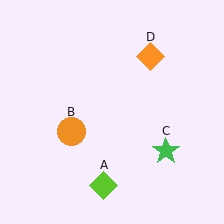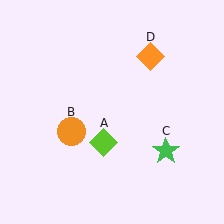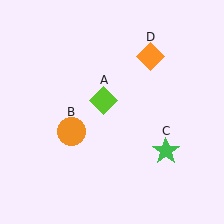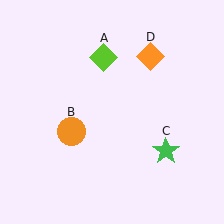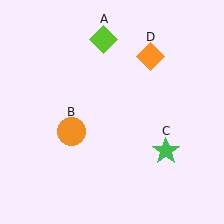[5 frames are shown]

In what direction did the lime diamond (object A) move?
The lime diamond (object A) moved up.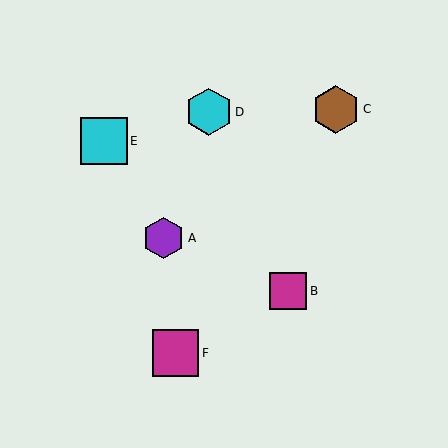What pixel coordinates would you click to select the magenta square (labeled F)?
Click at (175, 353) to select the magenta square F.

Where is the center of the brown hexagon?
The center of the brown hexagon is at (336, 109).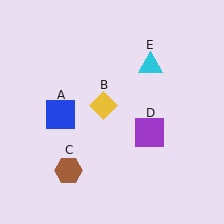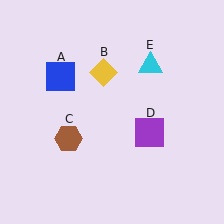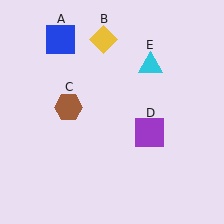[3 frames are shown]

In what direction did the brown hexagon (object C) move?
The brown hexagon (object C) moved up.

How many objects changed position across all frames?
3 objects changed position: blue square (object A), yellow diamond (object B), brown hexagon (object C).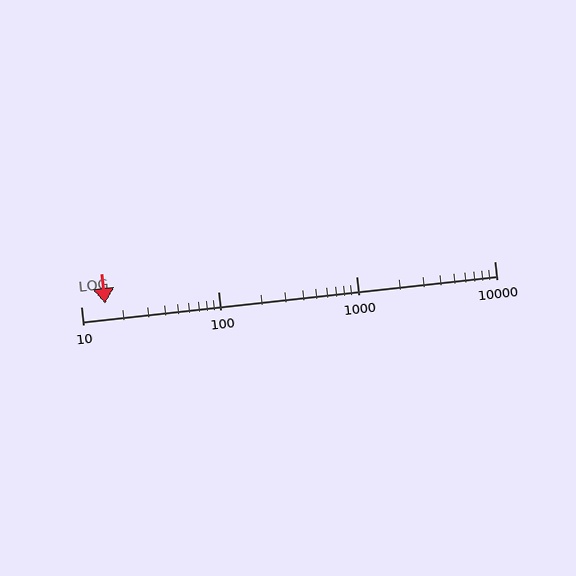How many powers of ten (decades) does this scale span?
The scale spans 3 decades, from 10 to 10000.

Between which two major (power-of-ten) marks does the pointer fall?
The pointer is between 10 and 100.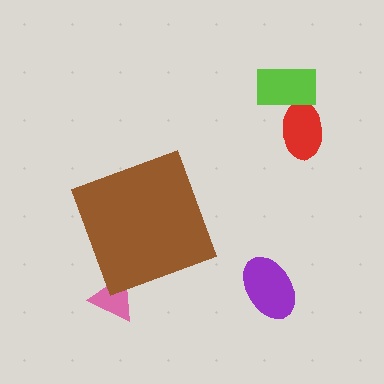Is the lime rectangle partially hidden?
No, the lime rectangle is fully visible.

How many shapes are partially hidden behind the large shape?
1 shape is partially hidden.